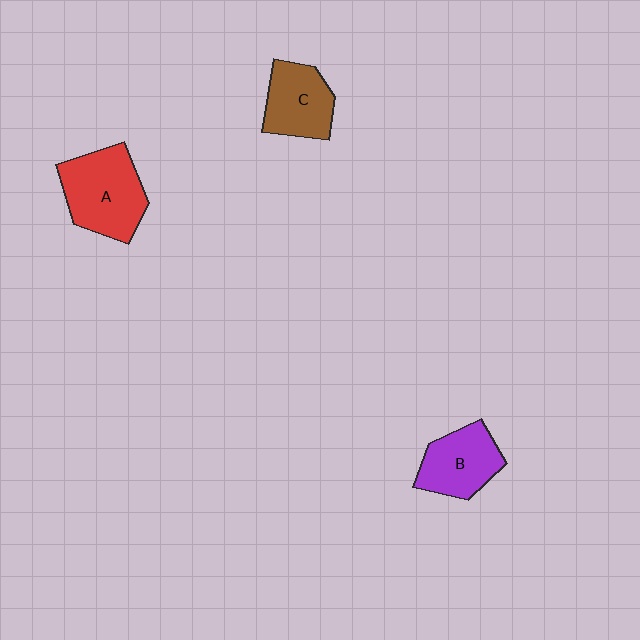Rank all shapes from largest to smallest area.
From largest to smallest: A (red), B (purple), C (brown).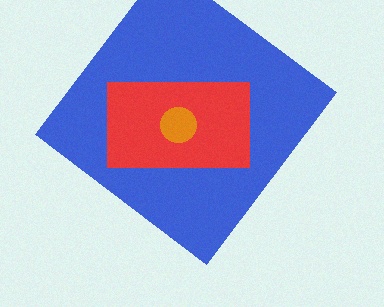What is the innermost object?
The orange circle.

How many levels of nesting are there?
3.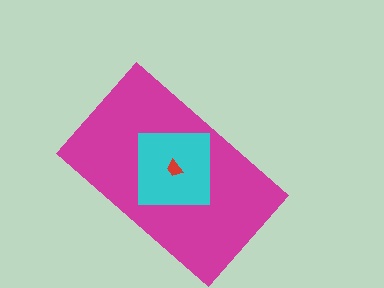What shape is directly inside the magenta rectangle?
The cyan square.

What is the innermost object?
The red trapezoid.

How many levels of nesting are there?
3.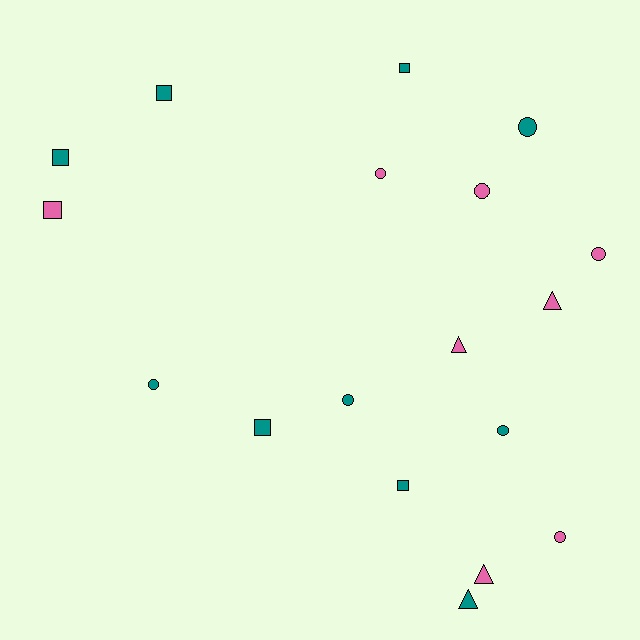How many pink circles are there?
There are 4 pink circles.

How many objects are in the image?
There are 18 objects.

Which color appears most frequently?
Teal, with 10 objects.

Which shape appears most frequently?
Circle, with 8 objects.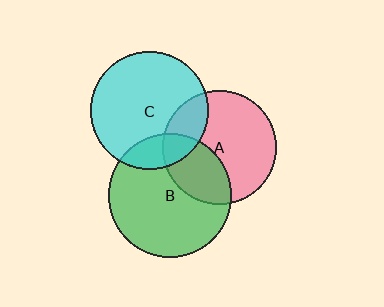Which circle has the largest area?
Circle B (green).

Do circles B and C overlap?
Yes.